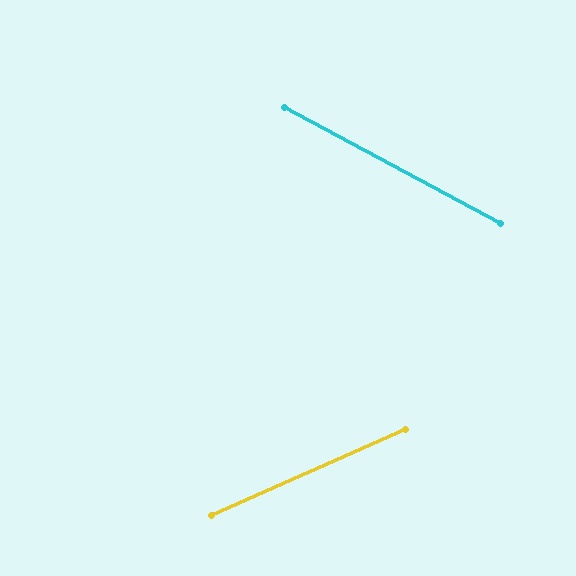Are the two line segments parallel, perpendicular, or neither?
Neither parallel nor perpendicular — they differ by about 52°.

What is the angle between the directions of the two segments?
Approximately 52 degrees.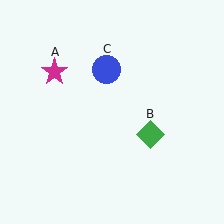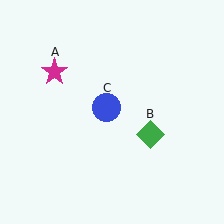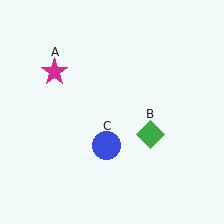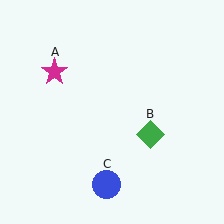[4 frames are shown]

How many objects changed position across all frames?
1 object changed position: blue circle (object C).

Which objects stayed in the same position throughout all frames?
Magenta star (object A) and green diamond (object B) remained stationary.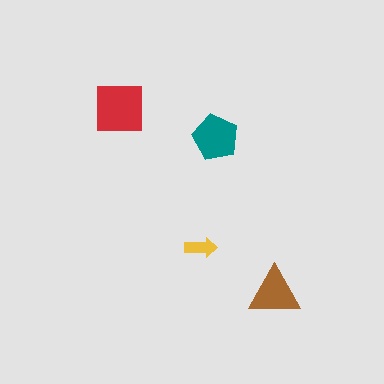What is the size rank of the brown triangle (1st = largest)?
3rd.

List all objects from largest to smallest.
The red square, the teal pentagon, the brown triangle, the yellow arrow.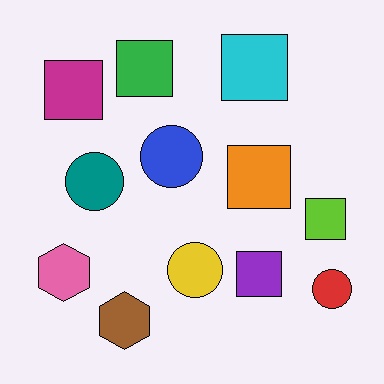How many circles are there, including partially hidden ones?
There are 4 circles.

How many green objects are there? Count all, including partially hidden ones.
There is 1 green object.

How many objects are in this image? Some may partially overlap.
There are 12 objects.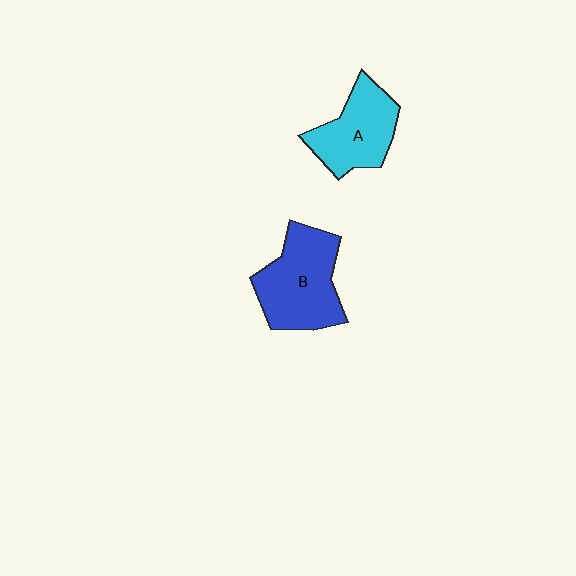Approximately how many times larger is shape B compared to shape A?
Approximately 1.3 times.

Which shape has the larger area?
Shape B (blue).